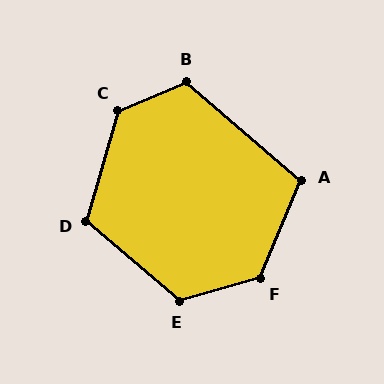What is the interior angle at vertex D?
Approximately 114 degrees (obtuse).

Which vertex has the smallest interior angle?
A, at approximately 108 degrees.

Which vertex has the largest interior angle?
F, at approximately 129 degrees.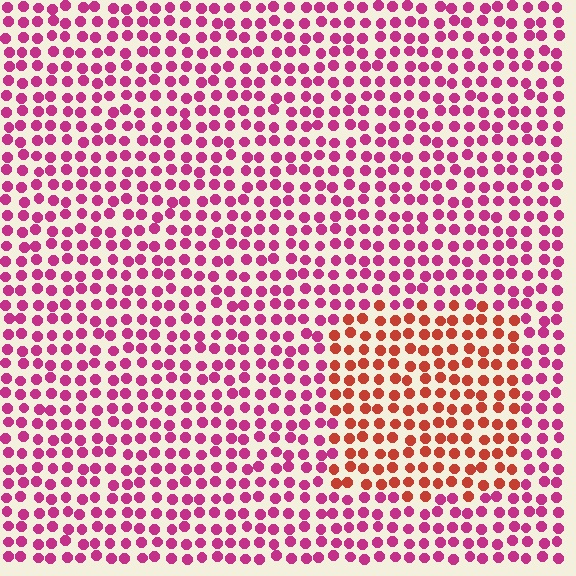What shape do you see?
I see a rectangle.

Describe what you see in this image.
The image is filled with small magenta elements in a uniform arrangement. A rectangle-shaped region is visible where the elements are tinted to a slightly different hue, forming a subtle color boundary.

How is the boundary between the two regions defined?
The boundary is defined purely by a slight shift in hue (about 42 degrees). Spacing, size, and orientation are identical on both sides.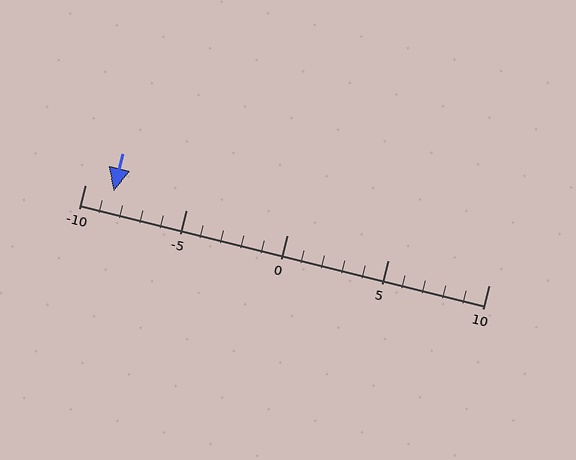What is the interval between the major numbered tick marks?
The major tick marks are spaced 5 units apart.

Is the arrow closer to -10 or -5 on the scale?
The arrow is closer to -10.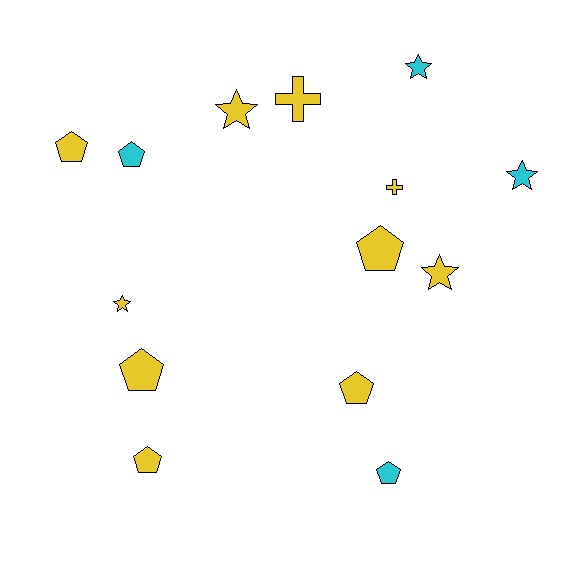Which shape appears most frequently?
Pentagon, with 7 objects.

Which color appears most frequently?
Yellow, with 10 objects.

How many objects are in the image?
There are 14 objects.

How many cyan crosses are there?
There are no cyan crosses.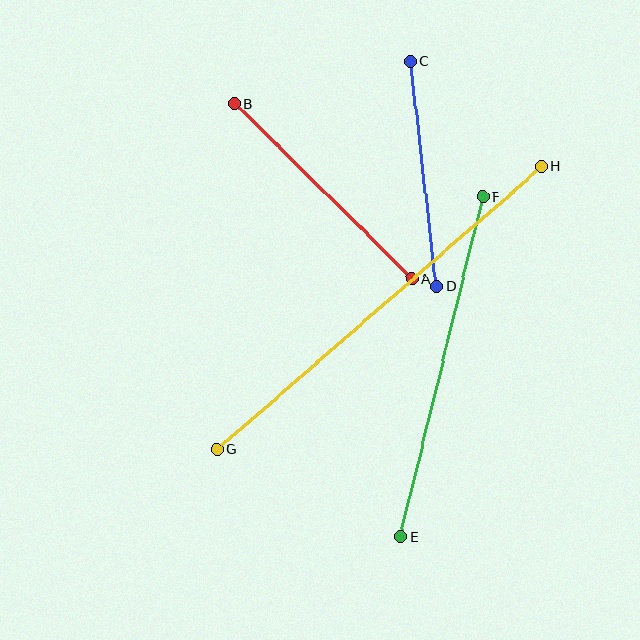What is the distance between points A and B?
The distance is approximately 249 pixels.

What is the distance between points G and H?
The distance is approximately 430 pixels.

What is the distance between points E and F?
The distance is approximately 350 pixels.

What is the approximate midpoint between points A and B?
The midpoint is at approximately (323, 191) pixels.